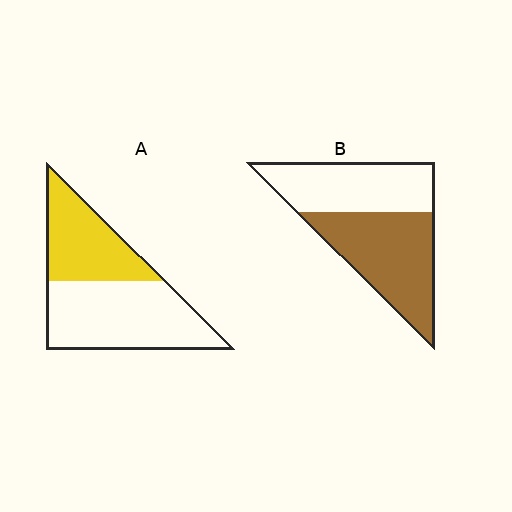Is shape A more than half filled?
No.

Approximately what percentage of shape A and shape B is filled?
A is approximately 40% and B is approximately 55%.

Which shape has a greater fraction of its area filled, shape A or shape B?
Shape B.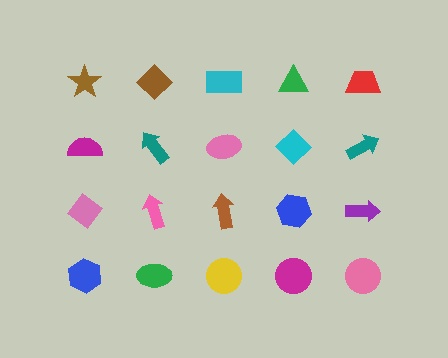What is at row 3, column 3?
A brown arrow.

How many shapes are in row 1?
5 shapes.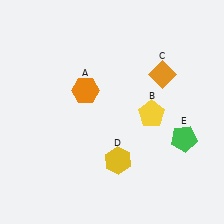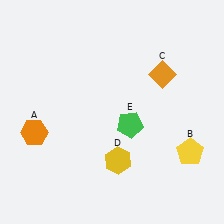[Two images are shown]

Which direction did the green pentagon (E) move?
The green pentagon (E) moved left.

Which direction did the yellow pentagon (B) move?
The yellow pentagon (B) moved right.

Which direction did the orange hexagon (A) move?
The orange hexagon (A) moved left.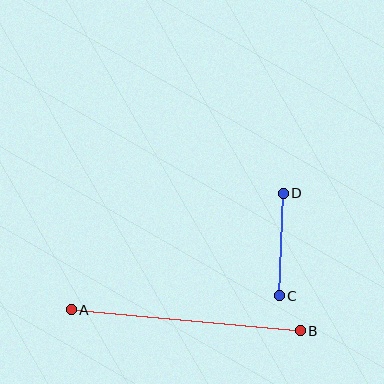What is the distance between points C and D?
The distance is approximately 103 pixels.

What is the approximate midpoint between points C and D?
The midpoint is at approximately (281, 245) pixels.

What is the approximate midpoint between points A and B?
The midpoint is at approximately (186, 320) pixels.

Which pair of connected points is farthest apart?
Points A and B are farthest apart.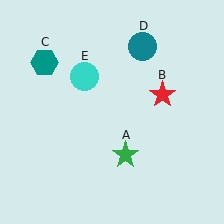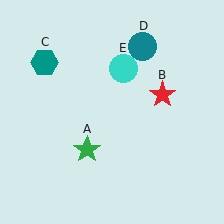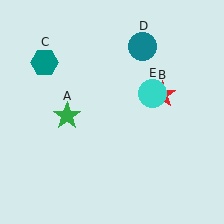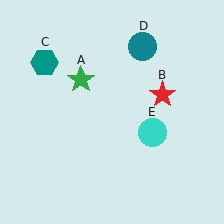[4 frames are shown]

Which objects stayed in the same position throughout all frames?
Red star (object B) and teal hexagon (object C) and teal circle (object D) remained stationary.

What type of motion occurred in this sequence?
The green star (object A), cyan circle (object E) rotated clockwise around the center of the scene.